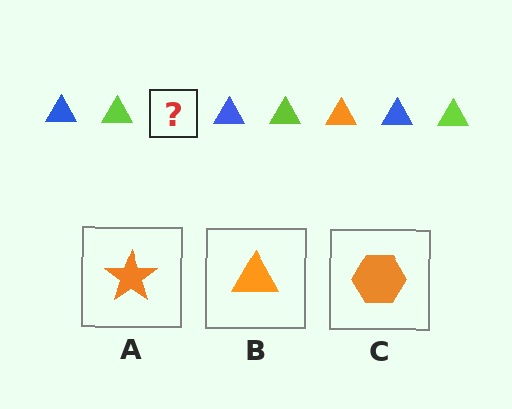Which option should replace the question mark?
Option B.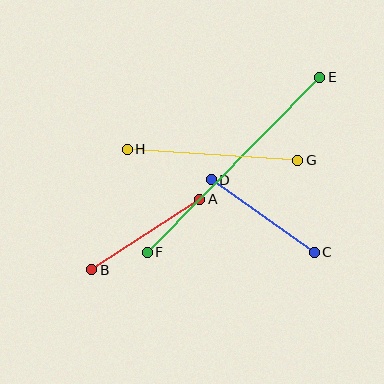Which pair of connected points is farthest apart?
Points E and F are farthest apart.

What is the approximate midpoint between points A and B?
The midpoint is at approximately (146, 235) pixels.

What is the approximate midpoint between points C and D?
The midpoint is at approximately (263, 216) pixels.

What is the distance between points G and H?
The distance is approximately 171 pixels.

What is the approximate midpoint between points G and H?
The midpoint is at approximately (213, 155) pixels.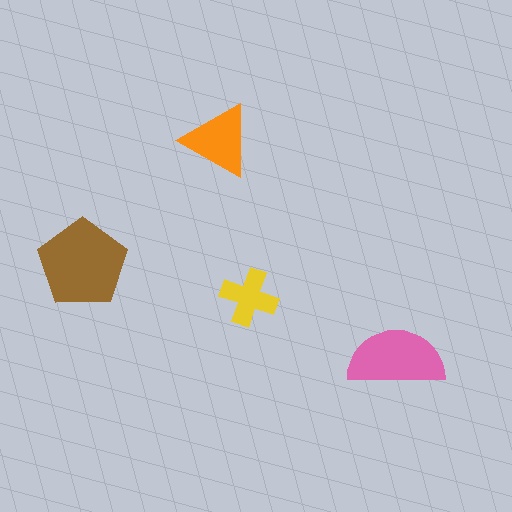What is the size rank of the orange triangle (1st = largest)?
3rd.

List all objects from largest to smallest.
The brown pentagon, the pink semicircle, the orange triangle, the yellow cross.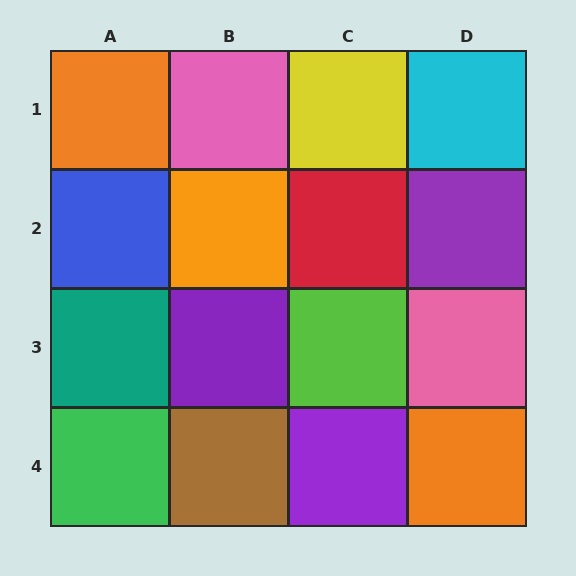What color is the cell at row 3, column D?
Pink.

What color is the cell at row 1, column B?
Pink.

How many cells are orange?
3 cells are orange.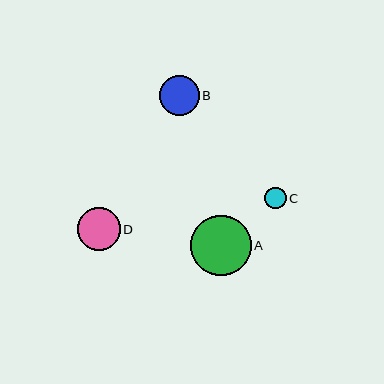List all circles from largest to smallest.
From largest to smallest: A, D, B, C.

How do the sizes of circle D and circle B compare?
Circle D and circle B are approximately the same size.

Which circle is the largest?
Circle A is the largest with a size of approximately 61 pixels.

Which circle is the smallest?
Circle C is the smallest with a size of approximately 21 pixels.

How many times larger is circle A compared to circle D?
Circle A is approximately 1.4 times the size of circle D.